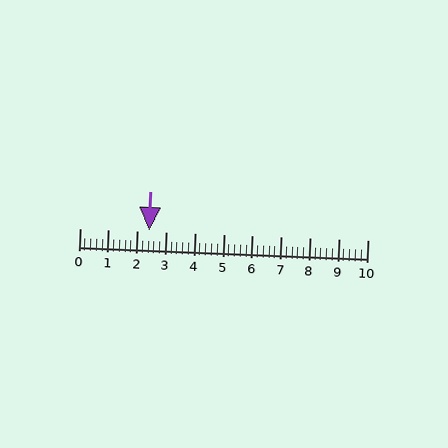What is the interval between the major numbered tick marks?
The major tick marks are spaced 1 units apart.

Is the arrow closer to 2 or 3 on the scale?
The arrow is closer to 2.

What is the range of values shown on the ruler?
The ruler shows values from 0 to 10.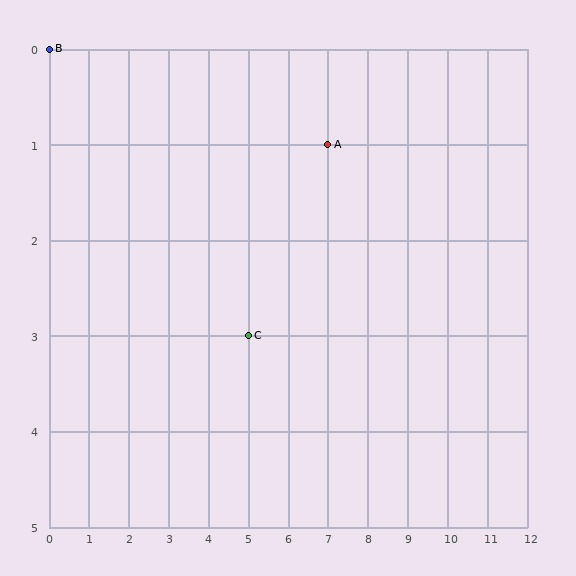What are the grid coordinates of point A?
Point A is at grid coordinates (7, 1).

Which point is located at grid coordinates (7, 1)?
Point A is at (7, 1).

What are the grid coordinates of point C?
Point C is at grid coordinates (5, 3).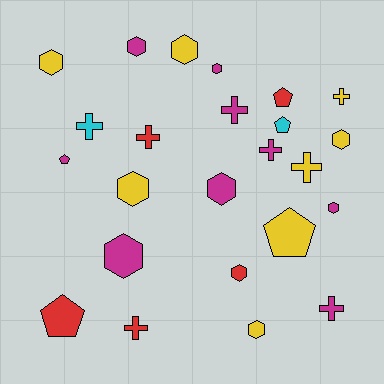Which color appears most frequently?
Magenta, with 9 objects.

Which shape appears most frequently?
Hexagon, with 11 objects.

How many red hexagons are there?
There is 1 red hexagon.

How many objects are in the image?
There are 24 objects.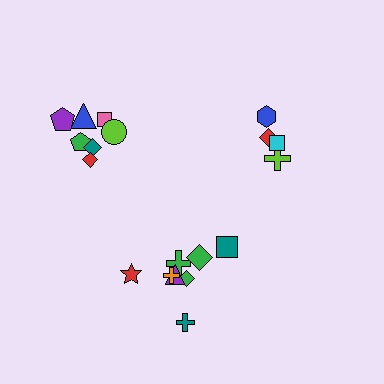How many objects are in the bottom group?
There are 8 objects.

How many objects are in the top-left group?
There are 7 objects.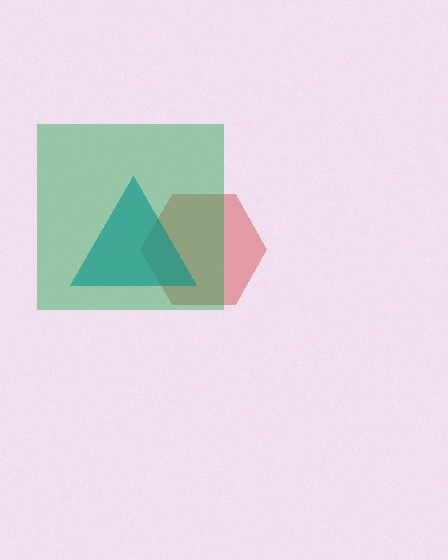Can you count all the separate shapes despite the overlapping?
Yes, there are 3 separate shapes.